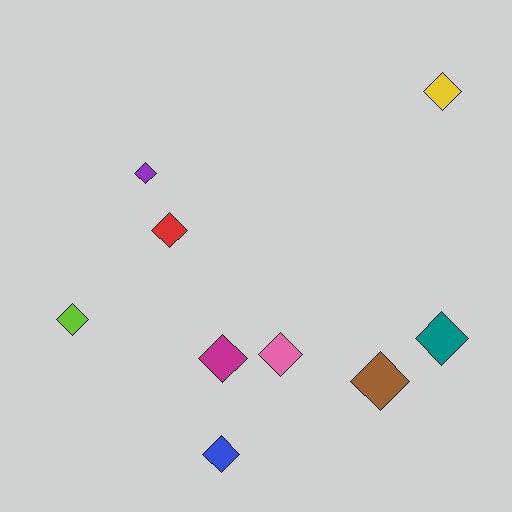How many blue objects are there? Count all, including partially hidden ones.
There is 1 blue object.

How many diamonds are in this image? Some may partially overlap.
There are 9 diamonds.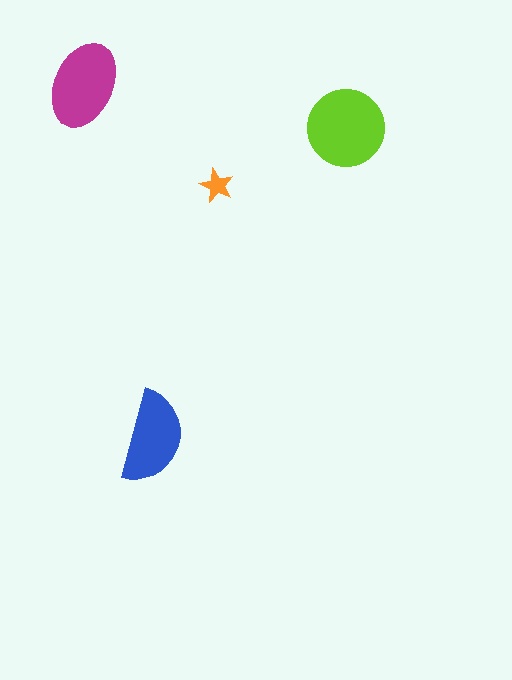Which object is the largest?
The lime circle.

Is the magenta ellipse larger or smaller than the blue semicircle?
Larger.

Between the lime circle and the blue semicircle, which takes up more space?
The lime circle.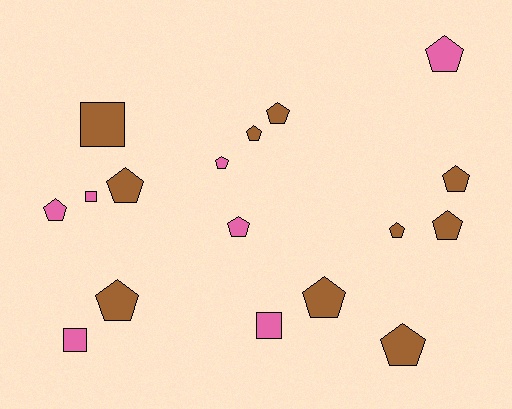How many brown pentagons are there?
There are 9 brown pentagons.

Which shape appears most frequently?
Pentagon, with 13 objects.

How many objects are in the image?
There are 17 objects.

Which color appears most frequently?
Brown, with 10 objects.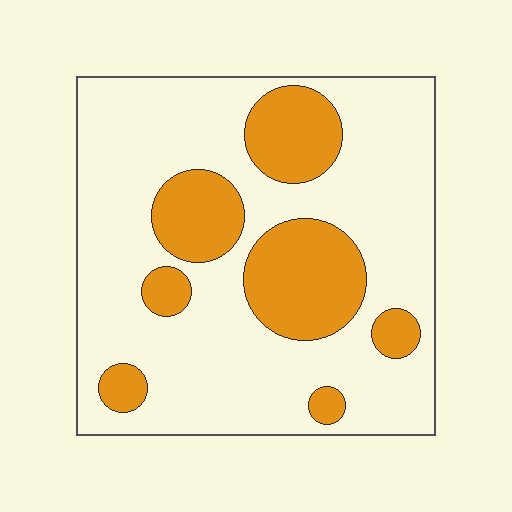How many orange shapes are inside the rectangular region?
7.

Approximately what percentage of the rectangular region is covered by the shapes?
Approximately 25%.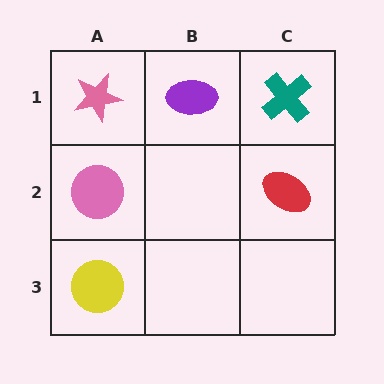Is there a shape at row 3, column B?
No, that cell is empty.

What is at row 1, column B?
A purple ellipse.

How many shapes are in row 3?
1 shape.